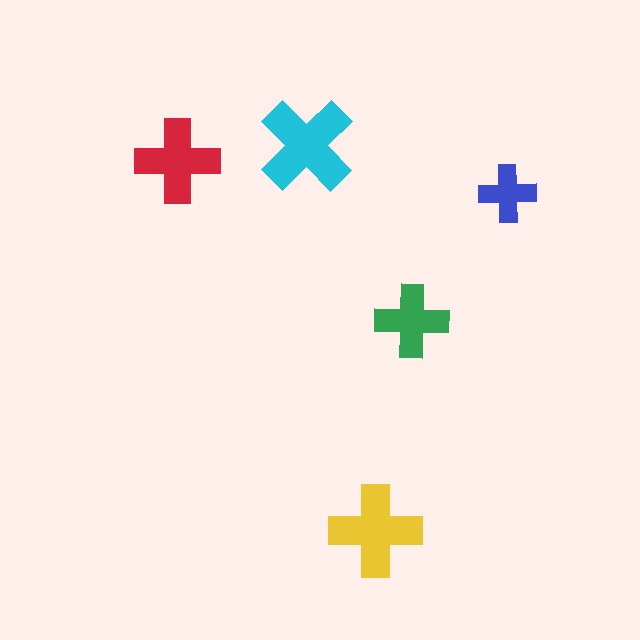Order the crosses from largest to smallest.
the cyan one, the yellow one, the red one, the green one, the blue one.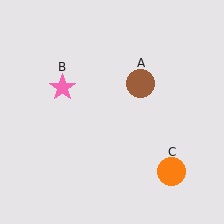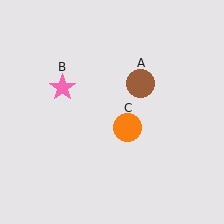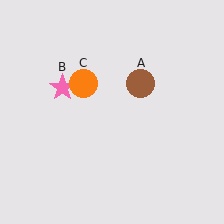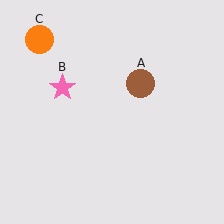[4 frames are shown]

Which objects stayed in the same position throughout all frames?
Brown circle (object A) and pink star (object B) remained stationary.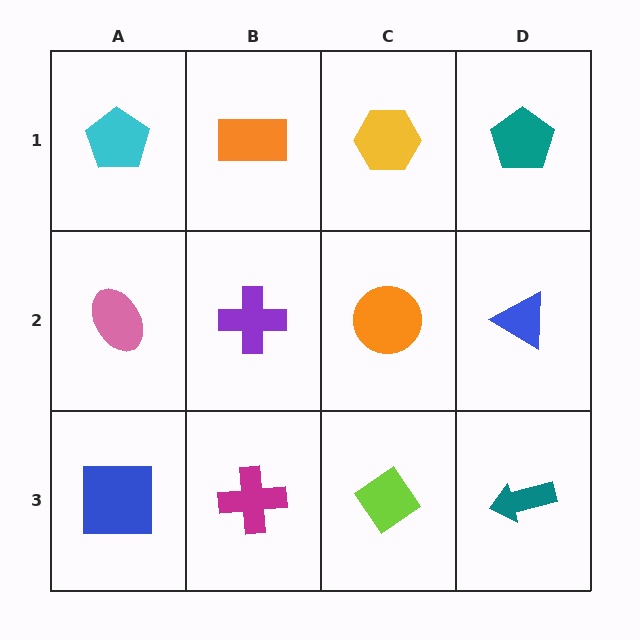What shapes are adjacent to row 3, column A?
A pink ellipse (row 2, column A), a magenta cross (row 3, column B).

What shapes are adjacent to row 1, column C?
An orange circle (row 2, column C), an orange rectangle (row 1, column B), a teal pentagon (row 1, column D).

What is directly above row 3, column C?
An orange circle.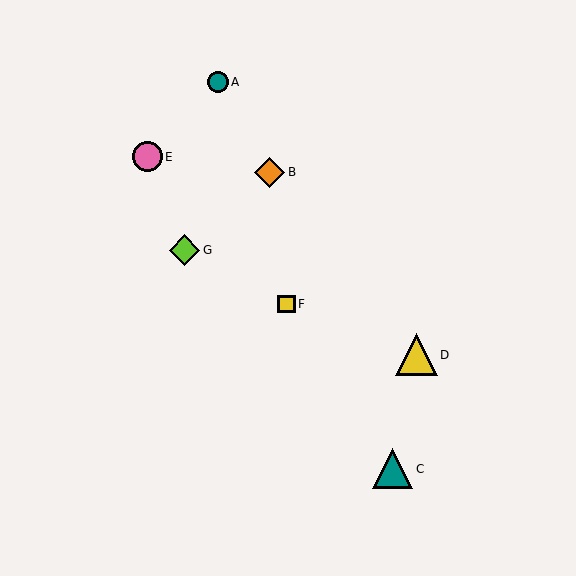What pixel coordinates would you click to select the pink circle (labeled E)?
Click at (147, 157) to select the pink circle E.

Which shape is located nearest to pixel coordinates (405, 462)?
The teal triangle (labeled C) at (393, 469) is nearest to that location.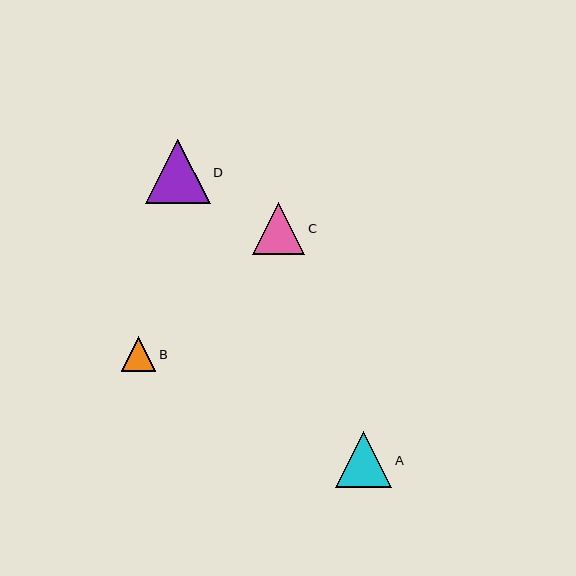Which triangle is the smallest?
Triangle B is the smallest with a size of approximately 35 pixels.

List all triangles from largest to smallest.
From largest to smallest: D, A, C, B.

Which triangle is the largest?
Triangle D is the largest with a size of approximately 65 pixels.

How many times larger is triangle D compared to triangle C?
Triangle D is approximately 1.2 times the size of triangle C.